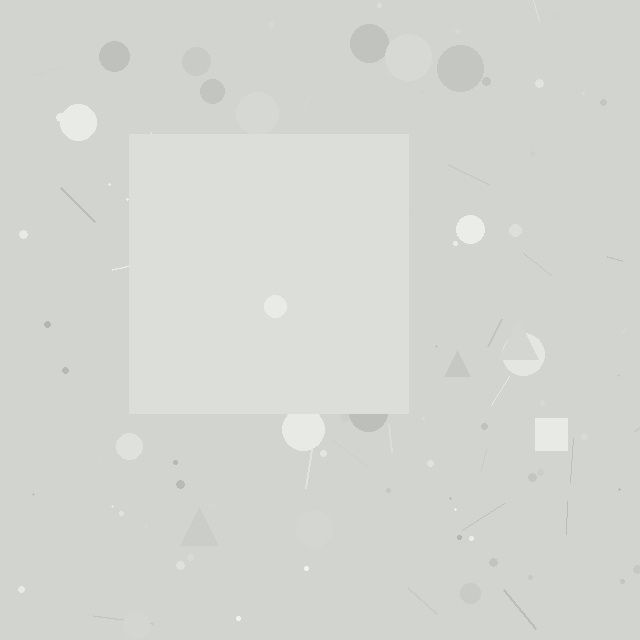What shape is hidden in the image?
A square is hidden in the image.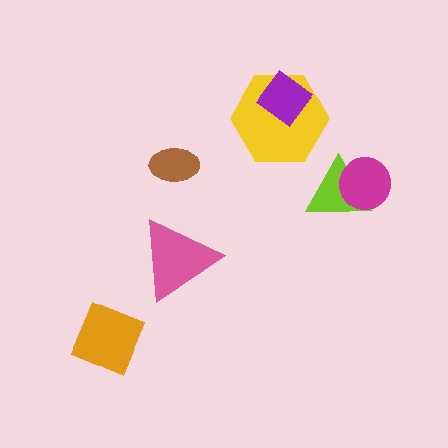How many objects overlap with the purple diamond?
1 object overlaps with the purple diamond.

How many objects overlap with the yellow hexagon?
1 object overlaps with the yellow hexagon.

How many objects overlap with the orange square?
0 objects overlap with the orange square.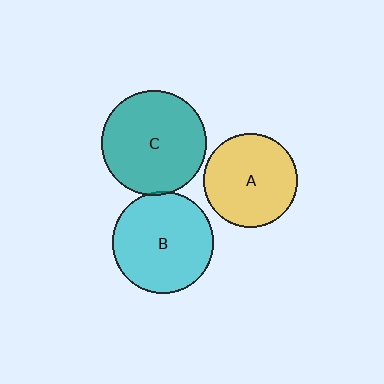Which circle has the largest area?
Circle C (teal).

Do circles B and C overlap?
Yes.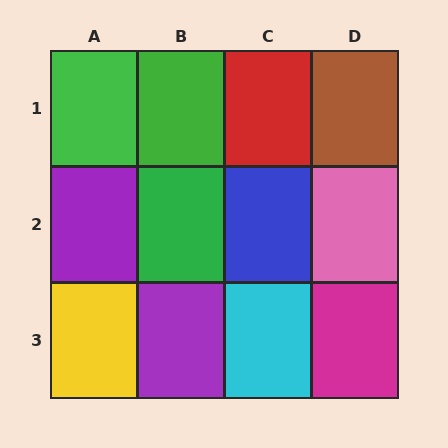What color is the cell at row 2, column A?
Purple.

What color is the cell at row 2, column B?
Green.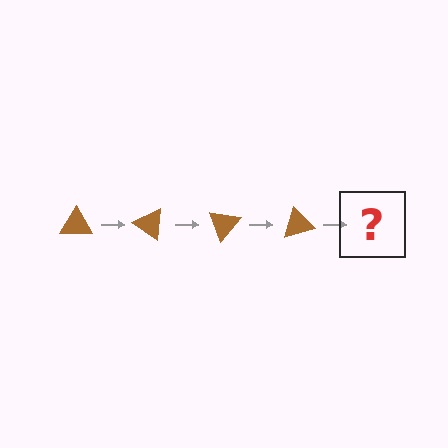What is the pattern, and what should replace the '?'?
The pattern is that the triangle rotates 35 degrees each step. The '?' should be a brown triangle rotated 140 degrees.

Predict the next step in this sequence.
The next step is a brown triangle rotated 140 degrees.